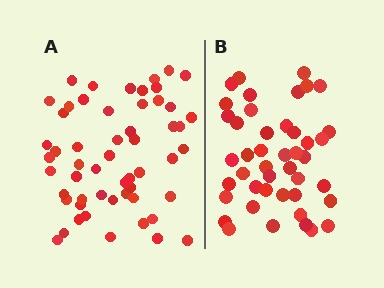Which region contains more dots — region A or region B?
Region A (the left region) has more dots.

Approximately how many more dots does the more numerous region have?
Region A has roughly 12 or so more dots than region B.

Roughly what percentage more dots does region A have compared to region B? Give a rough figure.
About 25% more.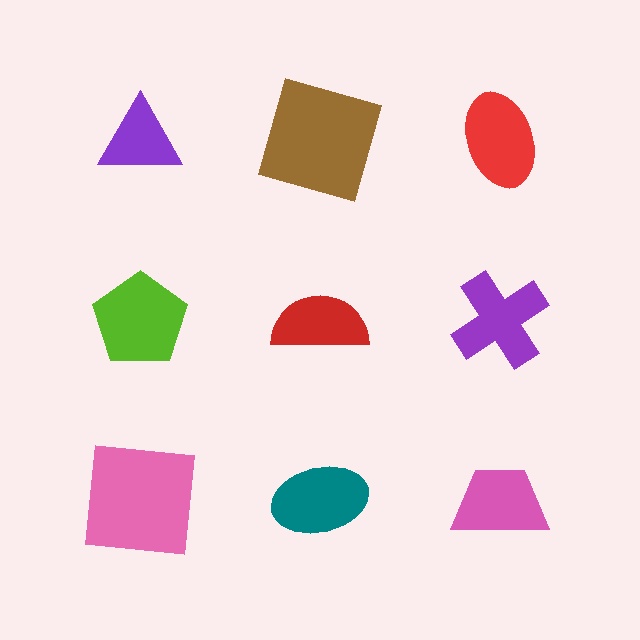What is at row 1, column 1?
A purple triangle.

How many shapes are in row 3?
3 shapes.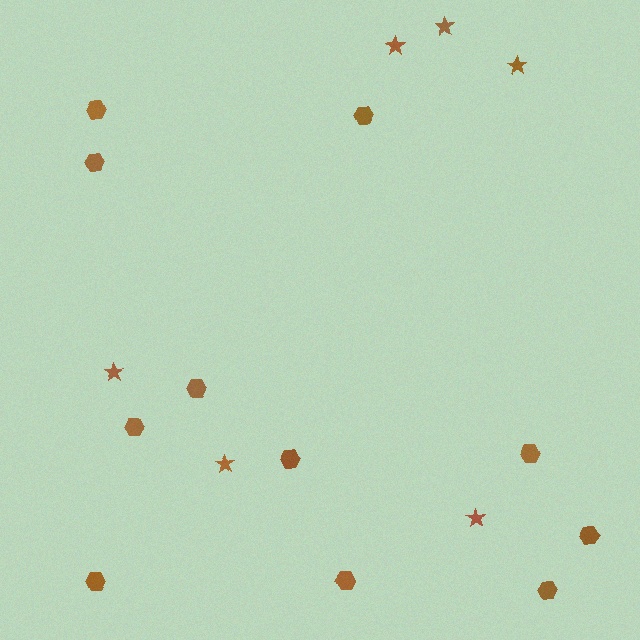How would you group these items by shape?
There are 2 groups: one group of stars (6) and one group of hexagons (11).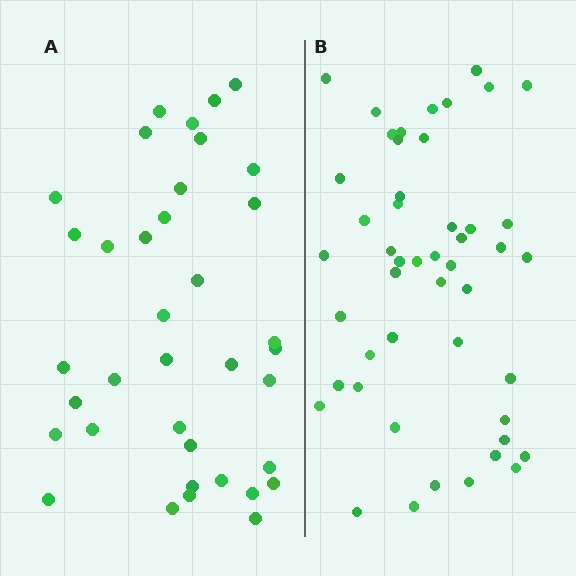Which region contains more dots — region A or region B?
Region B (the right region) has more dots.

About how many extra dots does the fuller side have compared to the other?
Region B has roughly 12 or so more dots than region A.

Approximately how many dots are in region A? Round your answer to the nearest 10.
About 40 dots. (The exact count is 37, which rounds to 40.)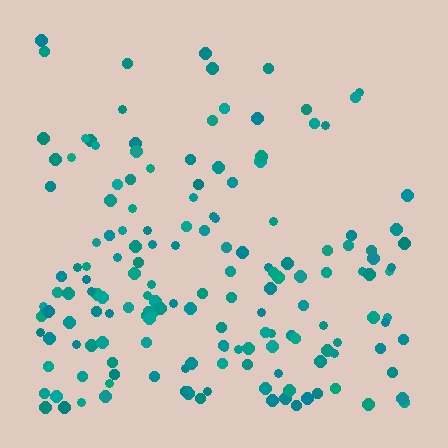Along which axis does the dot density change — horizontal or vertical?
Vertical.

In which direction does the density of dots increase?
From top to bottom, with the bottom side densest.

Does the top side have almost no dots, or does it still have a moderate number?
Still a moderate number, just noticeably fewer than the bottom.